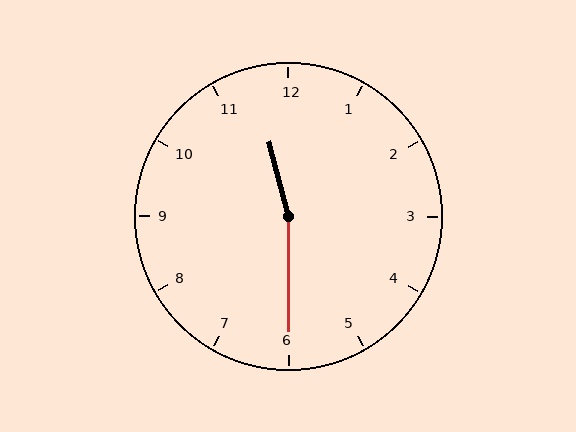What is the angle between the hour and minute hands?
Approximately 165 degrees.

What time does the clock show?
11:30.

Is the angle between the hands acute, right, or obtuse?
It is obtuse.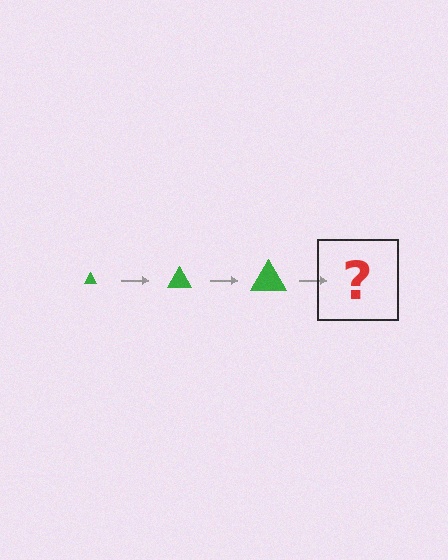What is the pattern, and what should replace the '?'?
The pattern is that the triangle gets progressively larger each step. The '?' should be a green triangle, larger than the previous one.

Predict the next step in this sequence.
The next step is a green triangle, larger than the previous one.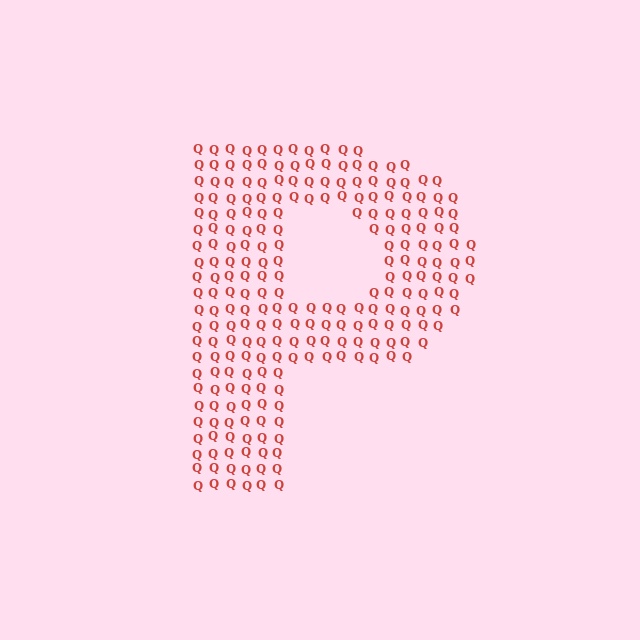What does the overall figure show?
The overall figure shows the letter P.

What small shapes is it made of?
It is made of small letter Q's.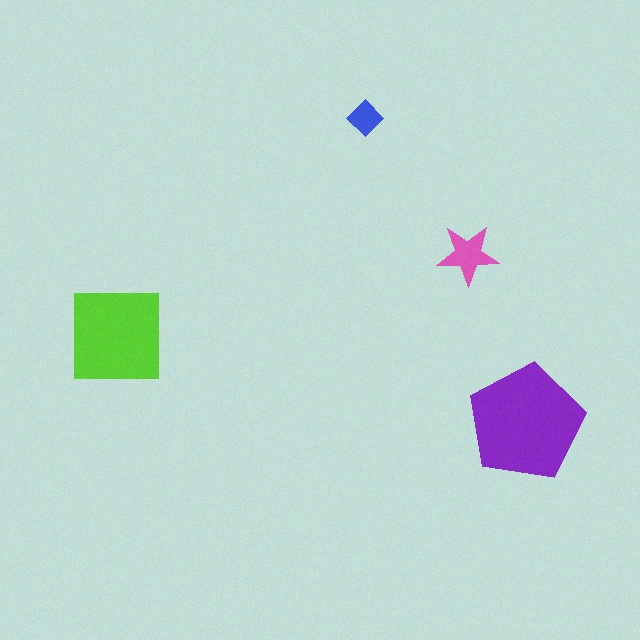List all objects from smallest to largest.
The blue diamond, the pink star, the lime square, the purple pentagon.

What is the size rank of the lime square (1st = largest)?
2nd.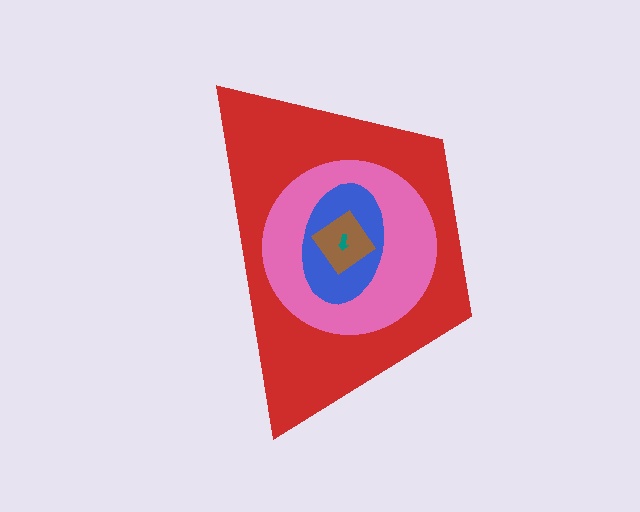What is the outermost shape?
The red trapezoid.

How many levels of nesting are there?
5.